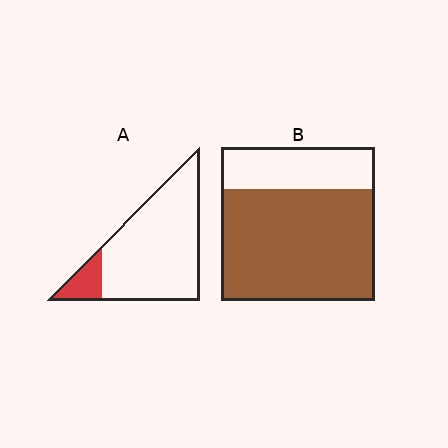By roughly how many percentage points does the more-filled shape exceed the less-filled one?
By roughly 60 percentage points (B over A).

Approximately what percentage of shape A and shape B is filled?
A is approximately 15% and B is approximately 75%.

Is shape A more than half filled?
No.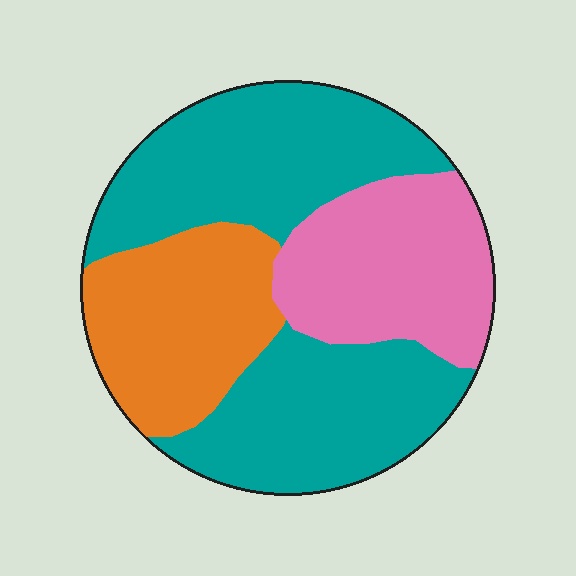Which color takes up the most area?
Teal, at roughly 55%.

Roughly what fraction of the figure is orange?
Orange takes up about one quarter (1/4) of the figure.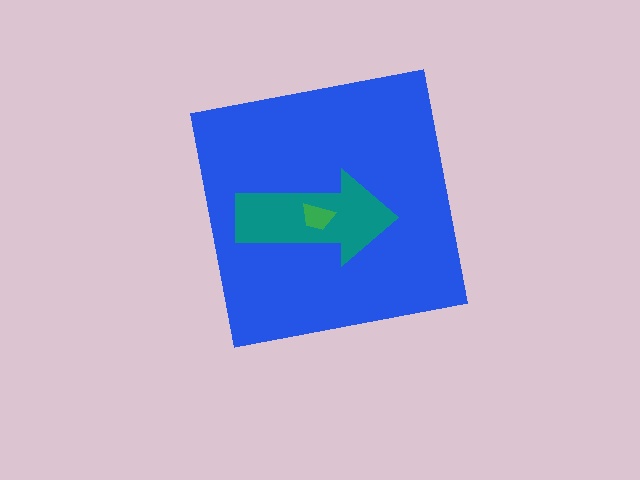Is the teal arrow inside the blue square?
Yes.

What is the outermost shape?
The blue square.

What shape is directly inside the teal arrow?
The green trapezoid.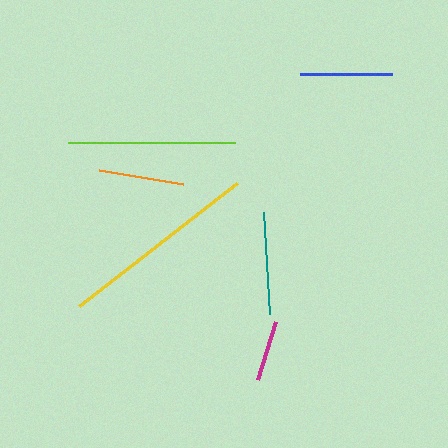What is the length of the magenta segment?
The magenta segment is approximately 61 pixels long.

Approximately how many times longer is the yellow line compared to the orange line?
The yellow line is approximately 2.3 times the length of the orange line.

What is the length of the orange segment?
The orange segment is approximately 86 pixels long.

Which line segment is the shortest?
The magenta line is the shortest at approximately 61 pixels.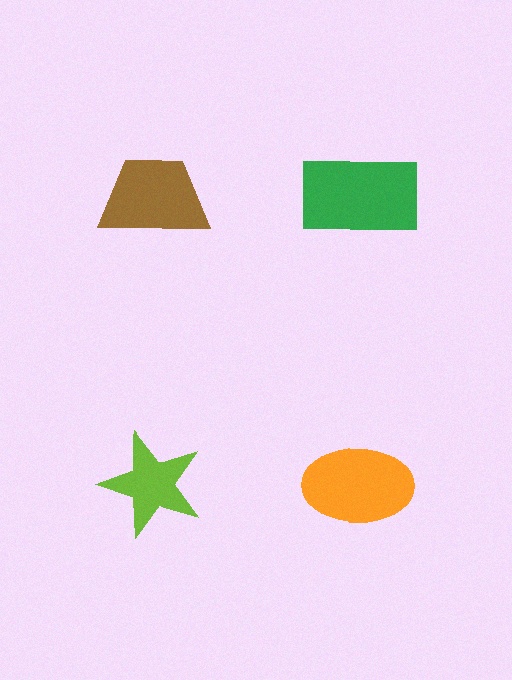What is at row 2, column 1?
A lime star.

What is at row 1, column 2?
A green rectangle.